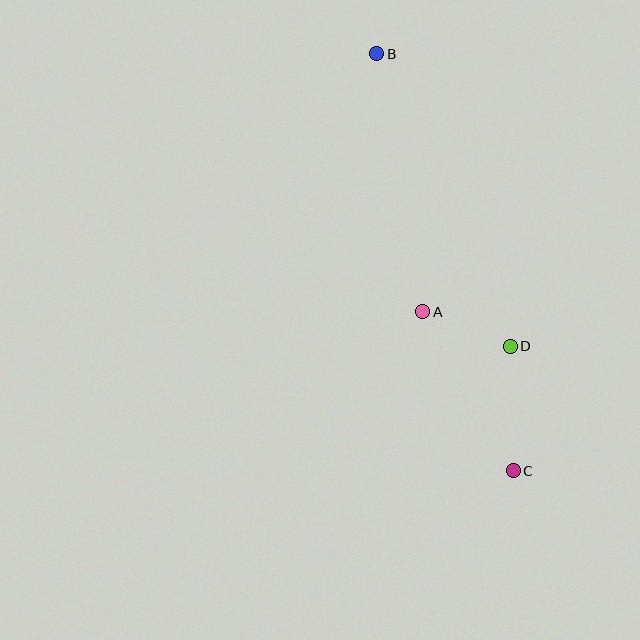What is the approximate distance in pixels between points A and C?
The distance between A and C is approximately 183 pixels.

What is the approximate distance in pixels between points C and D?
The distance between C and D is approximately 124 pixels.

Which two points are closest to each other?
Points A and D are closest to each other.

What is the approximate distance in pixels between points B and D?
The distance between B and D is approximately 322 pixels.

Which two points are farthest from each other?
Points B and C are farthest from each other.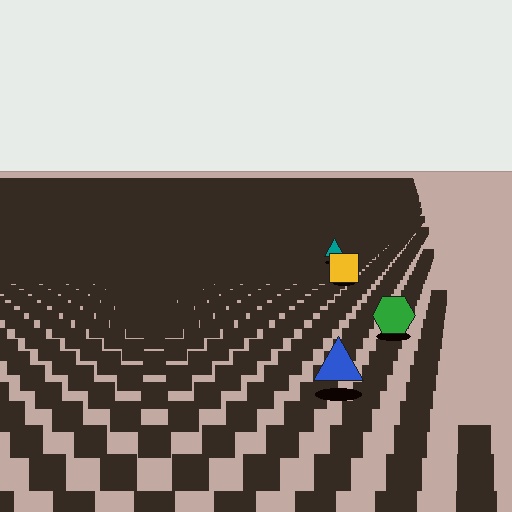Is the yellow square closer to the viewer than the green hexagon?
No. The green hexagon is closer — you can tell from the texture gradient: the ground texture is coarser near it.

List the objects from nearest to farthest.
From nearest to farthest: the blue triangle, the green hexagon, the yellow square, the teal triangle.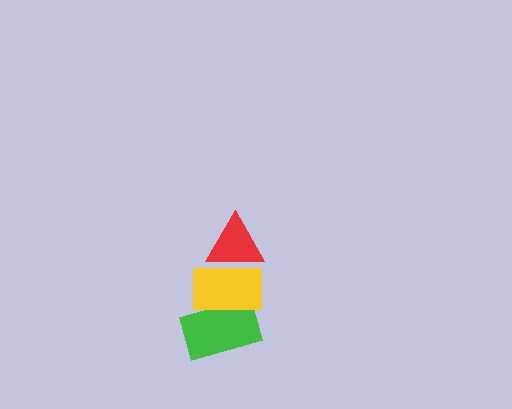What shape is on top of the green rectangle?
The yellow rectangle is on top of the green rectangle.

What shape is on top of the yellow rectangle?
The red triangle is on top of the yellow rectangle.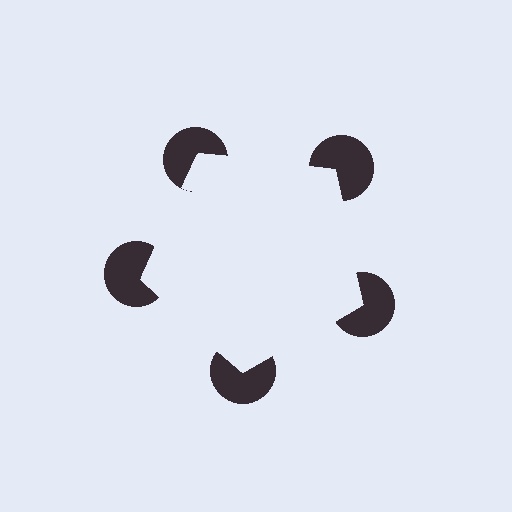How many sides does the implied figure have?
5 sides.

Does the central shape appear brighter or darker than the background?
It typically appears slightly brighter than the background, even though no actual brightness change is drawn.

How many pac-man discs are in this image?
There are 5 — one at each vertex of the illusory pentagon.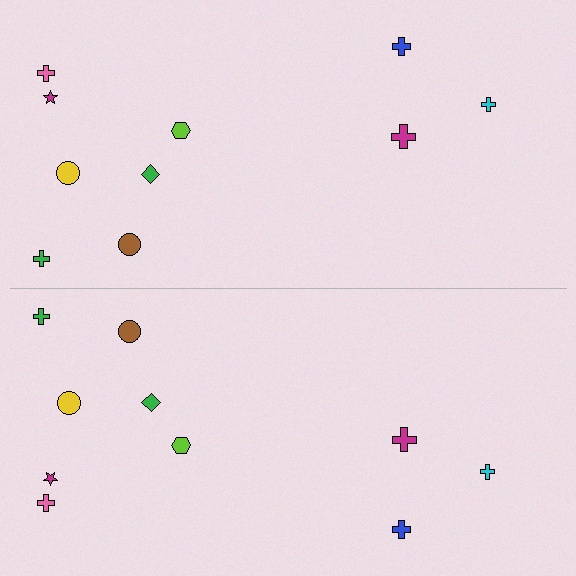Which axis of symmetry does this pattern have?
The pattern has a horizontal axis of symmetry running through the center of the image.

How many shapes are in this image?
There are 20 shapes in this image.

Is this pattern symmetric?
Yes, this pattern has bilateral (reflection) symmetry.